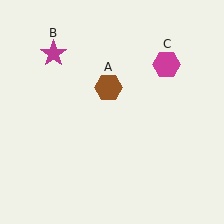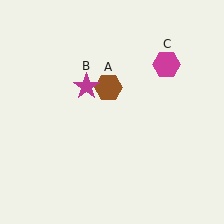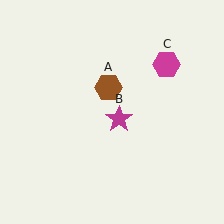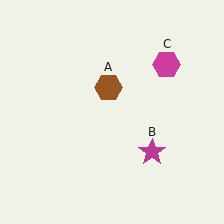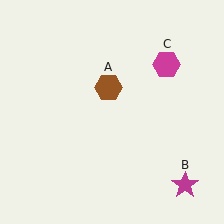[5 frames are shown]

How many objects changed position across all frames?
1 object changed position: magenta star (object B).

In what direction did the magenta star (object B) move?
The magenta star (object B) moved down and to the right.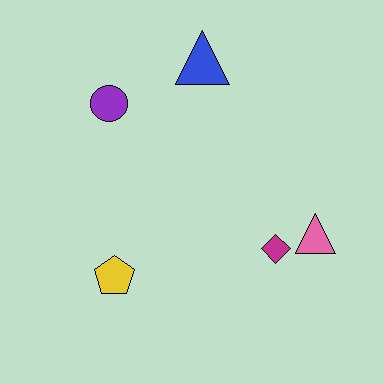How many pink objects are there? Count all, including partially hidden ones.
There is 1 pink object.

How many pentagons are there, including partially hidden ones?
There is 1 pentagon.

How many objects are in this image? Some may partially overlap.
There are 5 objects.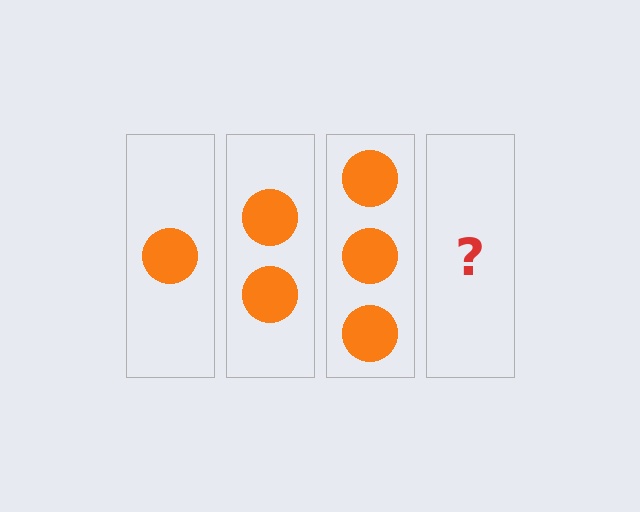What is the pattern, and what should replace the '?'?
The pattern is that each step adds one more circle. The '?' should be 4 circles.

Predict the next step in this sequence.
The next step is 4 circles.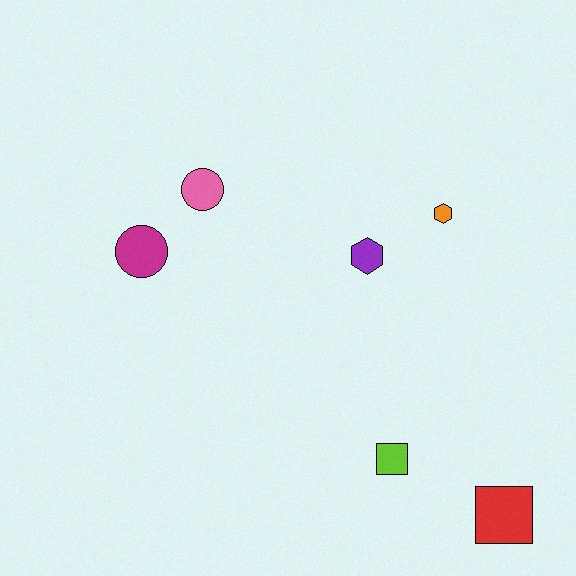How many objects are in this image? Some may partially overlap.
There are 6 objects.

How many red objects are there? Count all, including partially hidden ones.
There is 1 red object.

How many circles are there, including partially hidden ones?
There are 2 circles.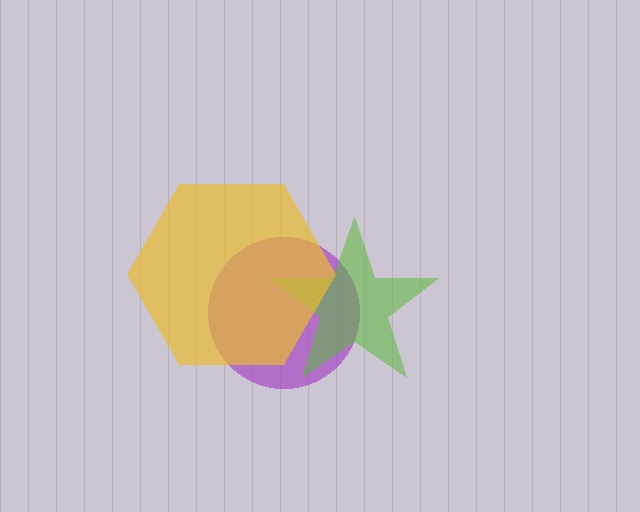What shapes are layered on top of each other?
The layered shapes are: a purple circle, a lime star, a yellow hexagon.